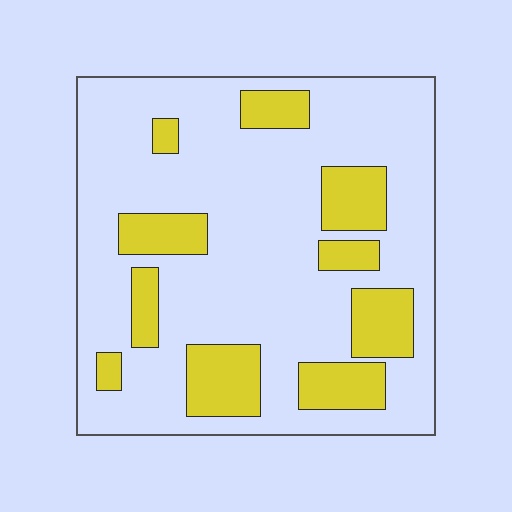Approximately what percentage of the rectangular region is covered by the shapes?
Approximately 25%.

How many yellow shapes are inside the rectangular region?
10.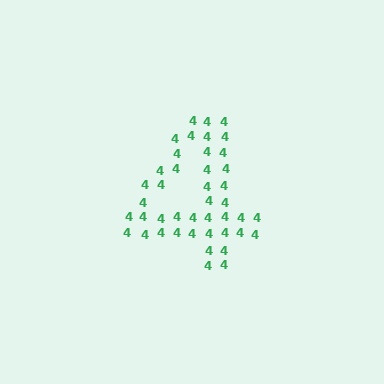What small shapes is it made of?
It is made of small digit 4's.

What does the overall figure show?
The overall figure shows the digit 4.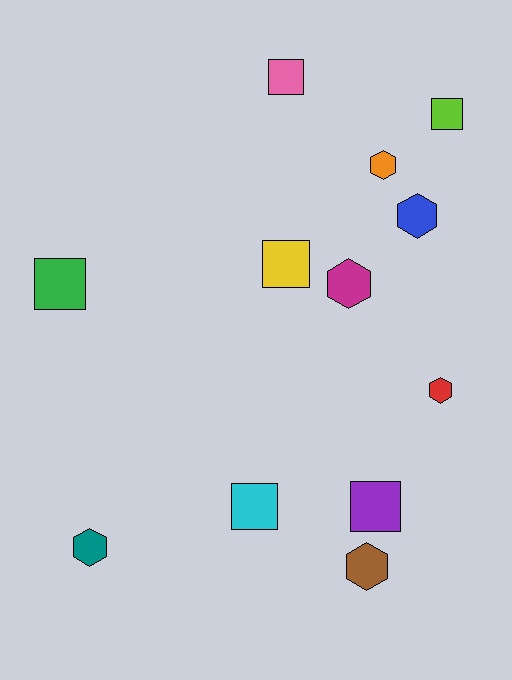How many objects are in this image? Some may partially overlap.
There are 12 objects.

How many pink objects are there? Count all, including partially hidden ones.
There is 1 pink object.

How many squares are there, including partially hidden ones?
There are 6 squares.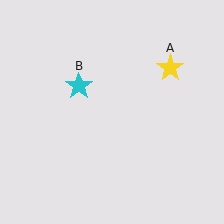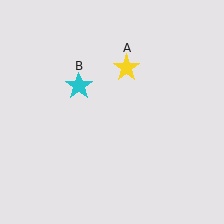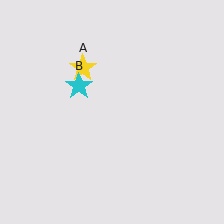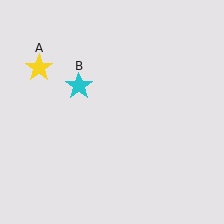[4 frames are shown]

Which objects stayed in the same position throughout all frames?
Cyan star (object B) remained stationary.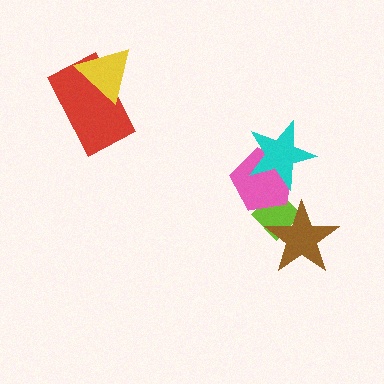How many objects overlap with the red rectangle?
1 object overlaps with the red rectangle.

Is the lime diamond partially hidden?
Yes, it is partially covered by another shape.